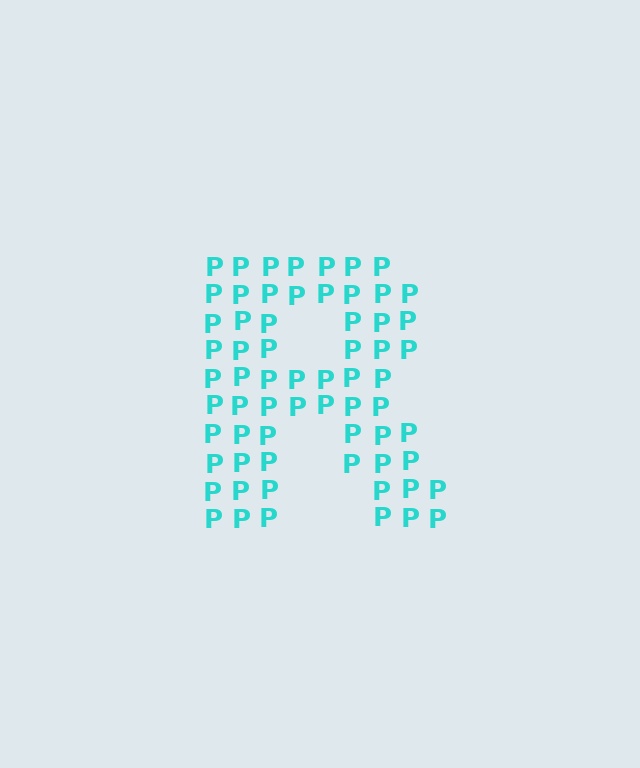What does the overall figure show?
The overall figure shows the letter R.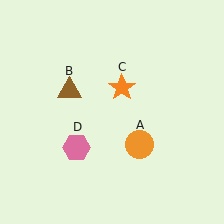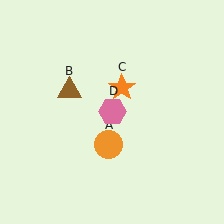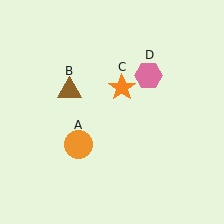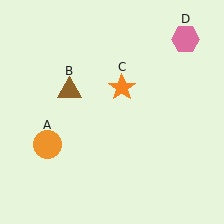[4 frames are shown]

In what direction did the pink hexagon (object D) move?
The pink hexagon (object D) moved up and to the right.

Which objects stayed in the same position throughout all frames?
Brown triangle (object B) and orange star (object C) remained stationary.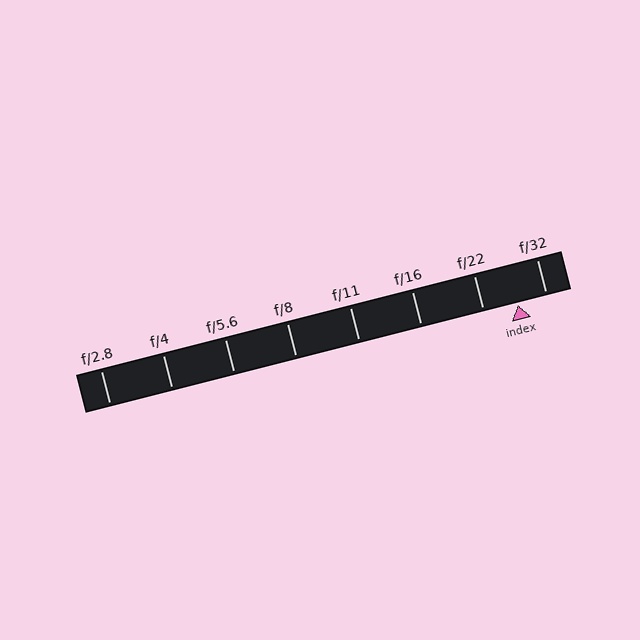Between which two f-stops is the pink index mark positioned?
The index mark is between f/22 and f/32.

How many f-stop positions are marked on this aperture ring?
There are 8 f-stop positions marked.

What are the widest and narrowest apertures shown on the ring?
The widest aperture shown is f/2.8 and the narrowest is f/32.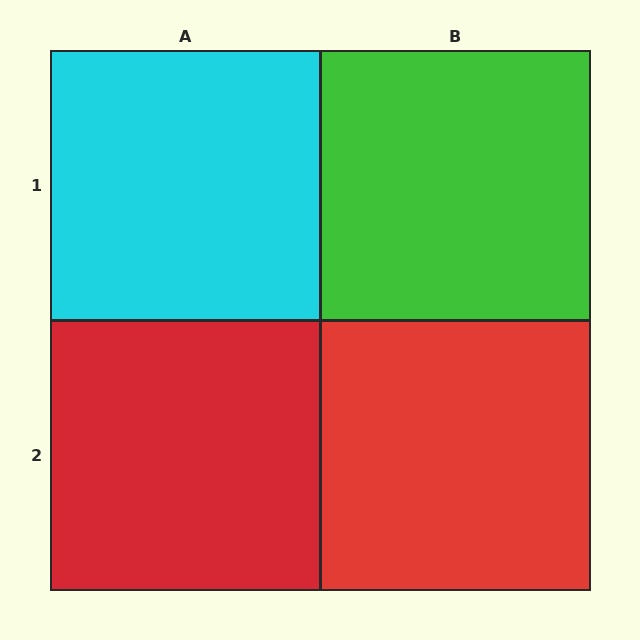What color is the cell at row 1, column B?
Green.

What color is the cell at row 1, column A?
Cyan.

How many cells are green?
1 cell is green.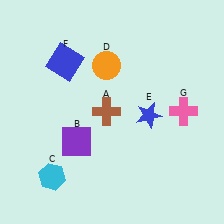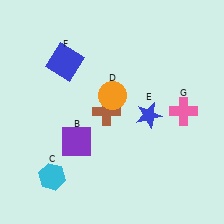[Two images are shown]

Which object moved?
The orange circle (D) moved down.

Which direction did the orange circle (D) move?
The orange circle (D) moved down.